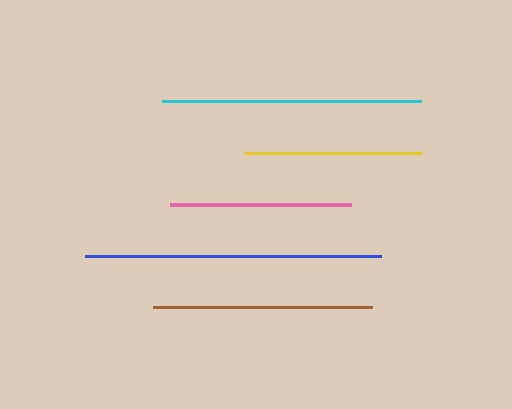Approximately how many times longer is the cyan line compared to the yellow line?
The cyan line is approximately 1.5 times the length of the yellow line.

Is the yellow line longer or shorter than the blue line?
The blue line is longer than the yellow line.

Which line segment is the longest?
The blue line is the longest at approximately 296 pixels.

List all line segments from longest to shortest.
From longest to shortest: blue, cyan, brown, pink, yellow.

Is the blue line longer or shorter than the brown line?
The blue line is longer than the brown line.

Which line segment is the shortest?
The yellow line is the shortest at approximately 178 pixels.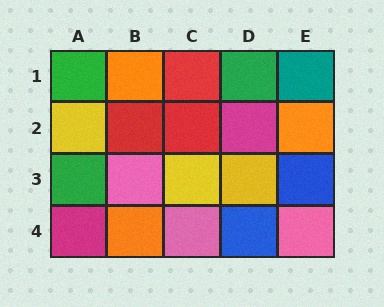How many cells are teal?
1 cell is teal.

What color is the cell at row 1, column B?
Orange.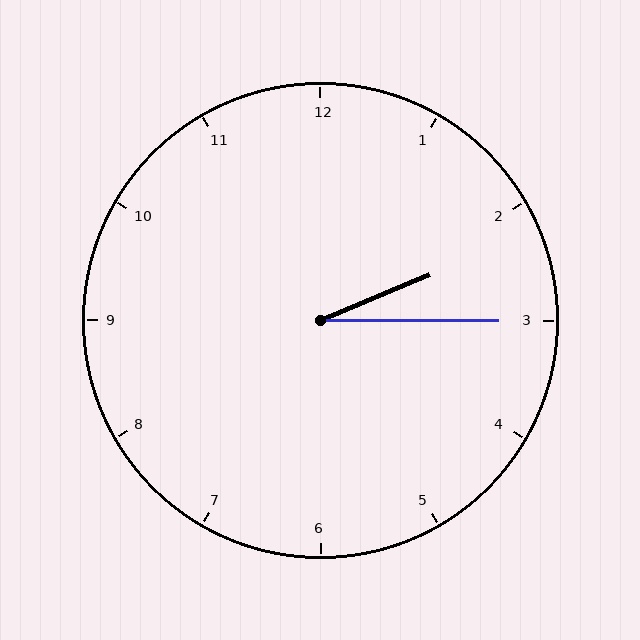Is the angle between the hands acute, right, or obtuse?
It is acute.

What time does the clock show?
2:15.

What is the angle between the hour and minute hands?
Approximately 22 degrees.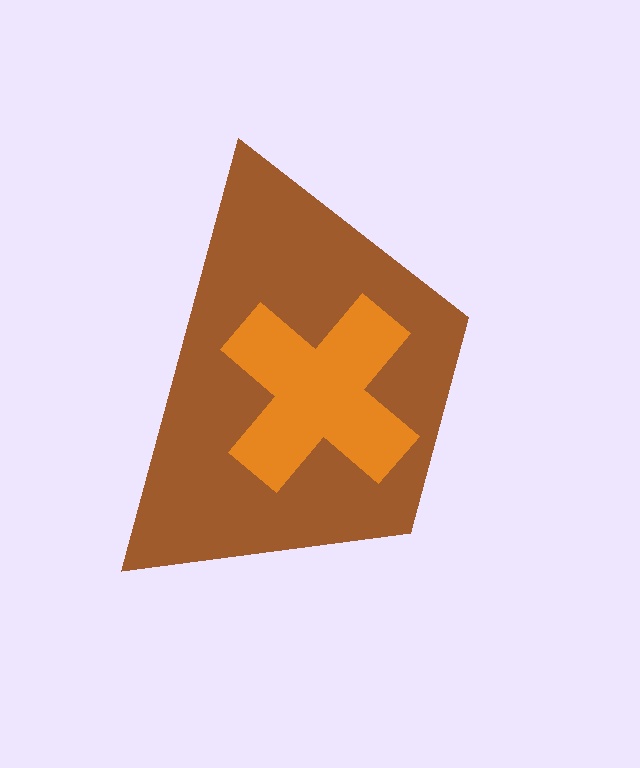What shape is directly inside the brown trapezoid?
The orange cross.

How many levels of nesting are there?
2.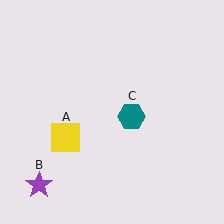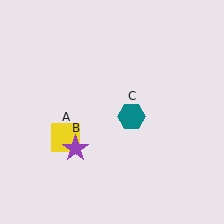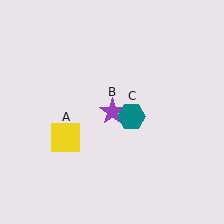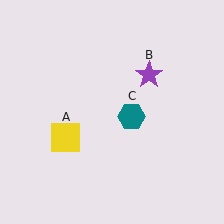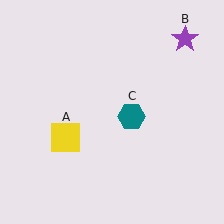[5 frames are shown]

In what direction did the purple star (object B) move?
The purple star (object B) moved up and to the right.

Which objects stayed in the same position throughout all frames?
Yellow square (object A) and teal hexagon (object C) remained stationary.